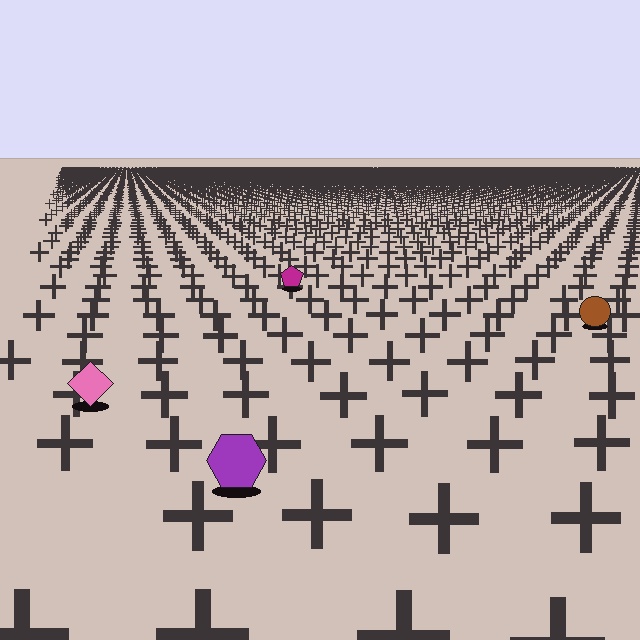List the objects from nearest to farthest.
From nearest to farthest: the purple hexagon, the pink diamond, the brown circle, the magenta pentagon.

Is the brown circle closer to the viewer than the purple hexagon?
No. The purple hexagon is closer — you can tell from the texture gradient: the ground texture is coarser near it.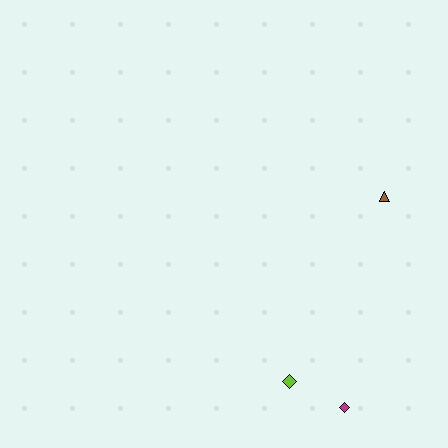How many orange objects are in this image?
There are no orange objects.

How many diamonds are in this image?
There are 2 diamonds.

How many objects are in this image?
There are 3 objects.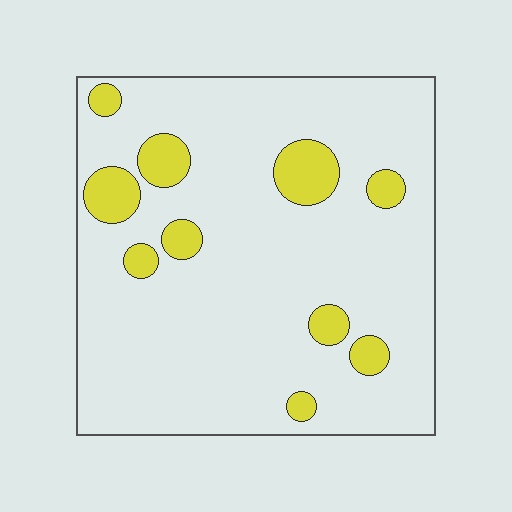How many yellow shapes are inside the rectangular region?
10.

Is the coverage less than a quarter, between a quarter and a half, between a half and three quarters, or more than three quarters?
Less than a quarter.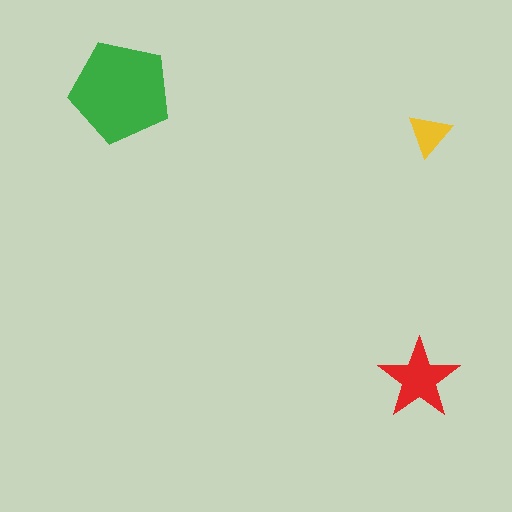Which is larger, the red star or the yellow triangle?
The red star.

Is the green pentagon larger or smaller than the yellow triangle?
Larger.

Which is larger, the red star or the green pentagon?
The green pentagon.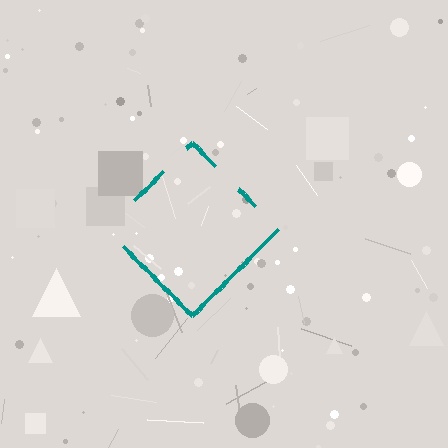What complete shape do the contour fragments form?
The contour fragments form a diamond.